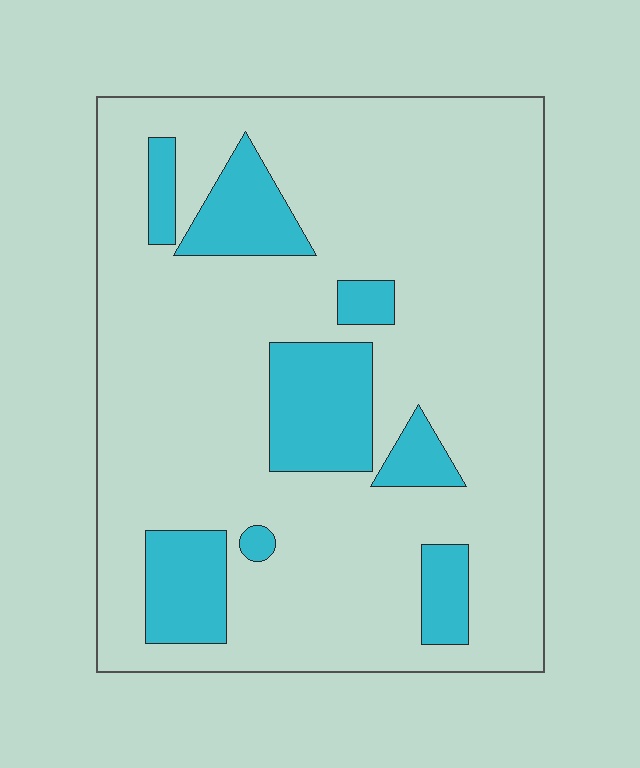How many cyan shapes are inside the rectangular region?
8.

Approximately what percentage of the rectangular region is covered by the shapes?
Approximately 20%.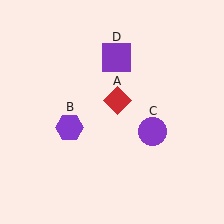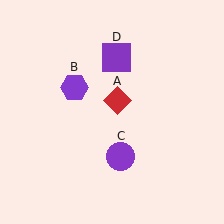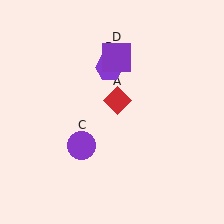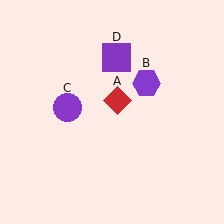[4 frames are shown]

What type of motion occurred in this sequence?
The purple hexagon (object B), purple circle (object C) rotated clockwise around the center of the scene.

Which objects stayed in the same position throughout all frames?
Red diamond (object A) and purple square (object D) remained stationary.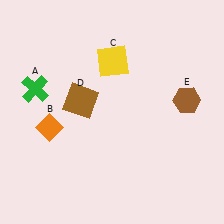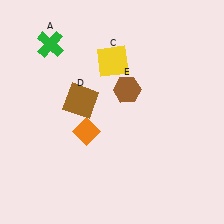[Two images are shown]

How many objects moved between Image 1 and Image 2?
3 objects moved between the two images.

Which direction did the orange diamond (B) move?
The orange diamond (B) moved right.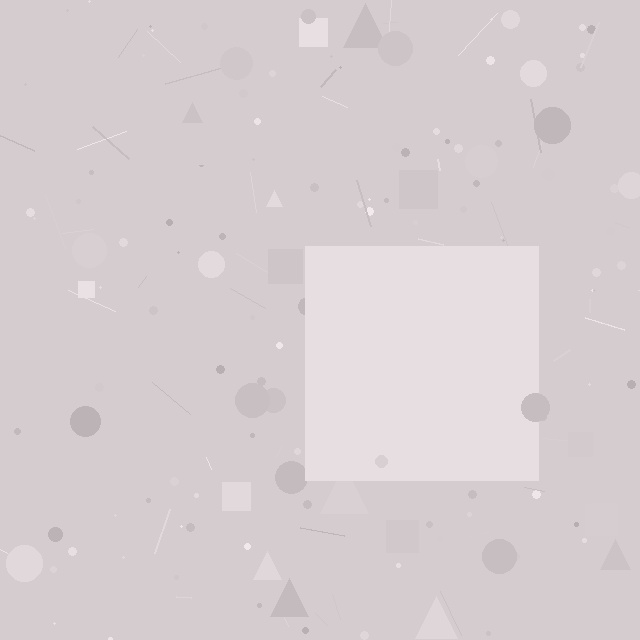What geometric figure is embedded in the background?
A square is embedded in the background.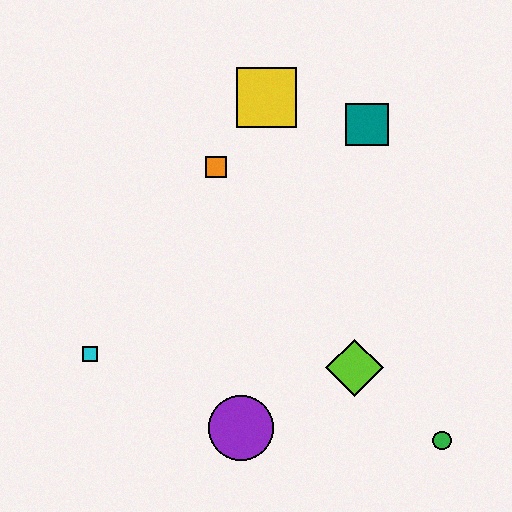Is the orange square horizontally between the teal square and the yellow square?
No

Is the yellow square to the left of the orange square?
No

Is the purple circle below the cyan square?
Yes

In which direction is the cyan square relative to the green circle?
The cyan square is to the left of the green circle.